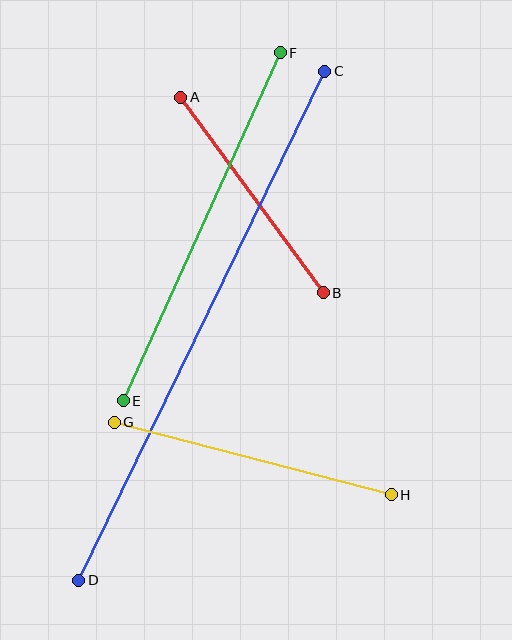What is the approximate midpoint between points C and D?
The midpoint is at approximately (202, 326) pixels.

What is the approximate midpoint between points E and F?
The midpoint is at approximately (202, 227) pixels.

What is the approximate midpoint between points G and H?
The midpoint is at approximately (253, 459) pixels.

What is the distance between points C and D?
The distance is approximately 566 pixels.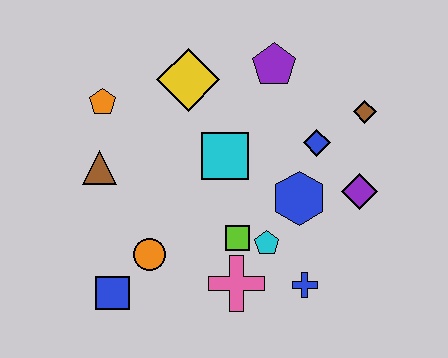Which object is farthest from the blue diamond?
The blue square is farthest from the blue diamond.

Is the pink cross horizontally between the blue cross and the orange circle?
Yes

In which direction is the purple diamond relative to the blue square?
The purple diamond is to the right of the blue square.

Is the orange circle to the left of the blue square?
No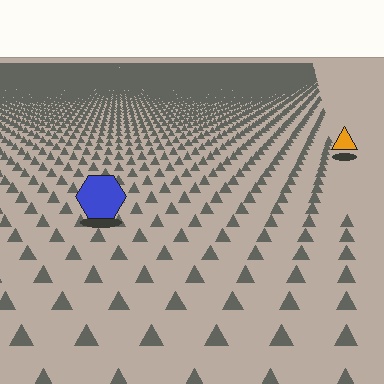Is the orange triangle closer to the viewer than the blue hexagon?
No. The blue hexagon is closer — you can tell from the texture gradient: the ground texture is coarser near it.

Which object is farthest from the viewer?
The orange triangle is farthest from the viewer. It appears smaller and the ground texture around it is denser.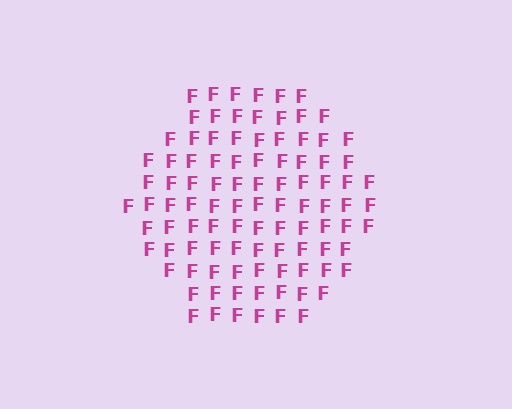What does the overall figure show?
The overall figure shows a hexagon.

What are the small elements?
The small elements are letter F's.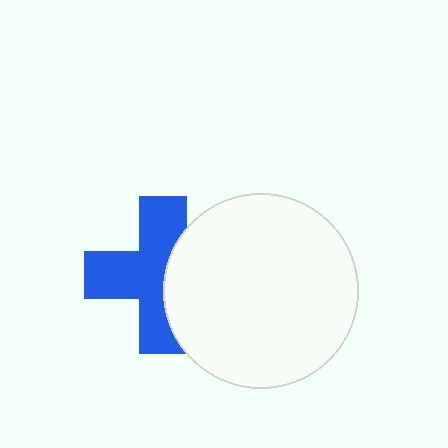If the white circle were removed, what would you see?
You would see the complete blue cross.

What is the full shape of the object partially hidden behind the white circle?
The partially hidden object is a blue cross.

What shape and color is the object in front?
The object in front is a white circle.